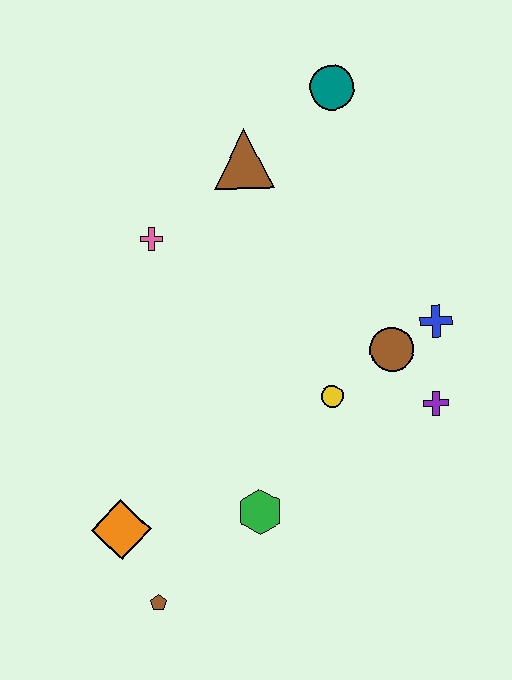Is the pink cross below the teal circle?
Yes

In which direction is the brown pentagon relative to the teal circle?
The brown pentagon is below the teal circle.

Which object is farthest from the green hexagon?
The teal circle is farthest from the green hexagon.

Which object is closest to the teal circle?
The brown triangle is closest to the teal circle.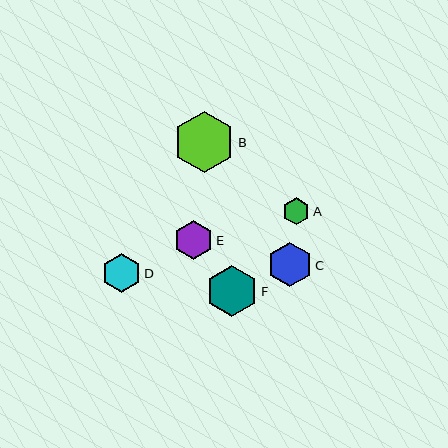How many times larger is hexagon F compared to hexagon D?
Hexagon F is approximately 1.3 times the size of hexagon D.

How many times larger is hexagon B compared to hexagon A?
Hexagon B is approximately 2.3 times the size of hexagon A.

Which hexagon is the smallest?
Hexagon A is the smallest with a size of approximately 27 pixels.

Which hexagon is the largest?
Hexagon B is the largest with a size of approximately 61 pixels.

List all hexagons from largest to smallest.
From largest to smallest: B, F, C, E, D, A.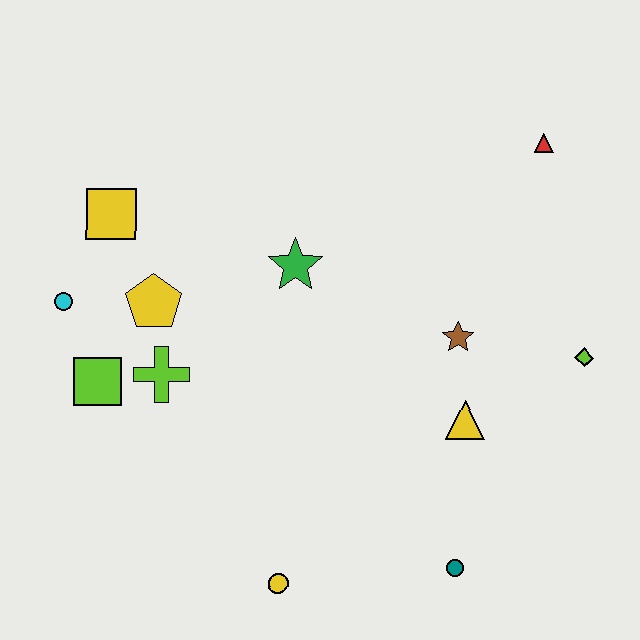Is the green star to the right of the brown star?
No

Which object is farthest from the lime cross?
The red triangle is farthest from the lime cross.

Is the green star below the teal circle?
No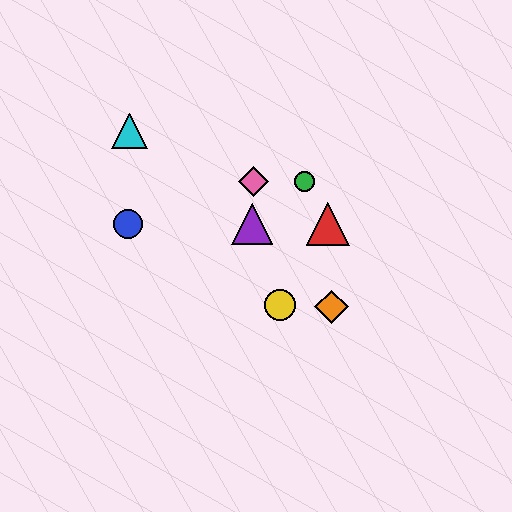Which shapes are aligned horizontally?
The red triangle, the blue circle, the purple triangle are aligned horizontally.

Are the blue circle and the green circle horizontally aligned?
No, the blue circle is at y≈224 and the green circle is at y≈182.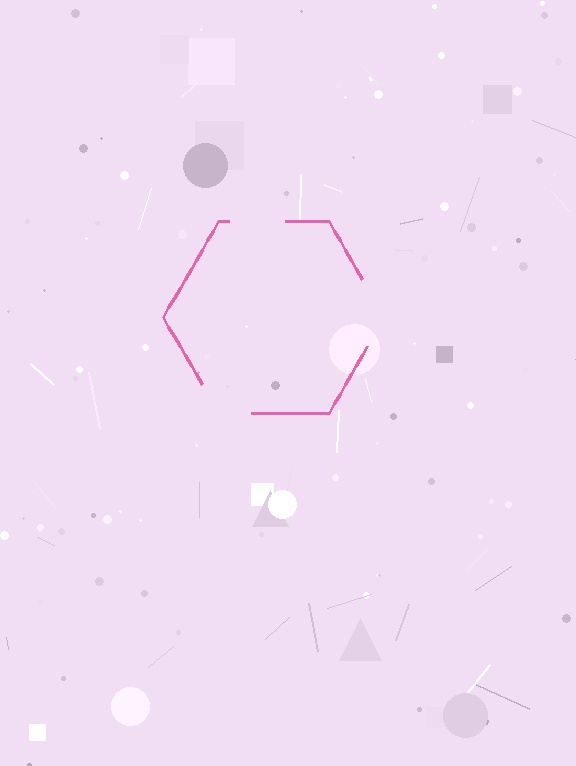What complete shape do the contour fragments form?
The contour fragments form a hexagon.